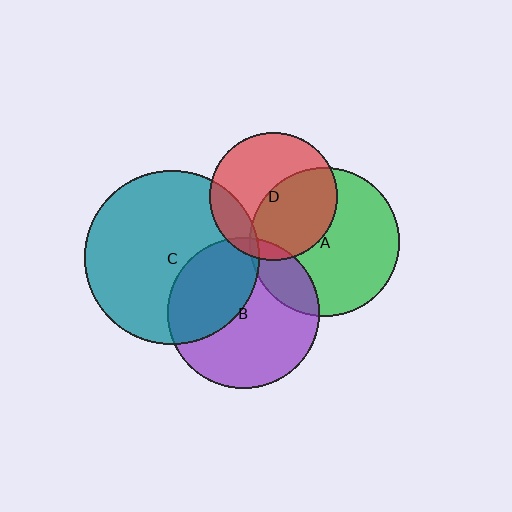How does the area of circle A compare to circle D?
Approximately 1.4 times.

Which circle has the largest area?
Circle C (teal).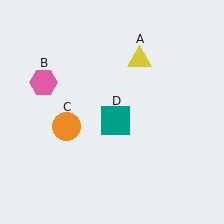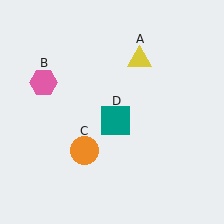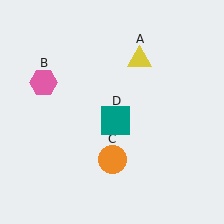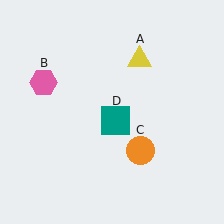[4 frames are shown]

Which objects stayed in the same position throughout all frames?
Yellow triangle (object A) and pink hexagon (object B) and teal square (object D) remained stationary.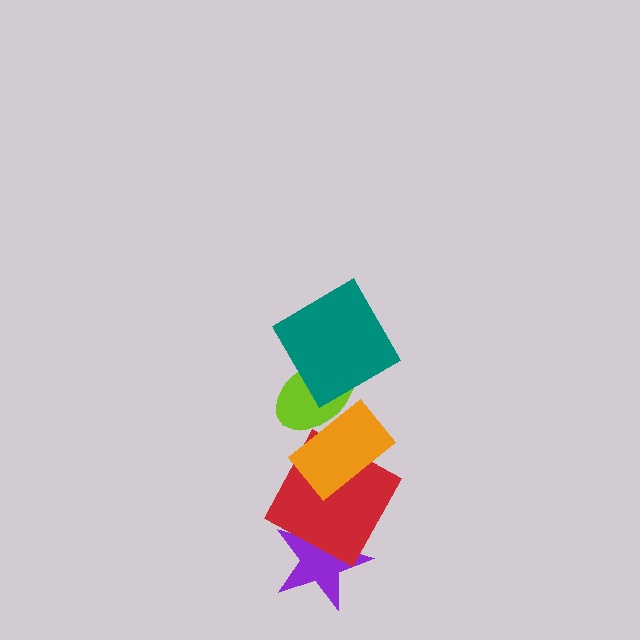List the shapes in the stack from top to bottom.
From top to bottom: the teal diamond, the lime ellipse, the orange rectangle, the red square, the purple star.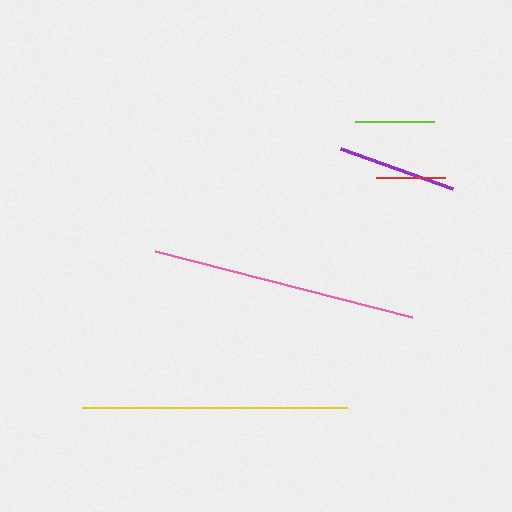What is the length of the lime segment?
The lime segment is approximately 79 pixels long.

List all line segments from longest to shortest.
From longest to shortest: pink, yellow, purple, lime, red.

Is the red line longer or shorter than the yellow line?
The yellow line is longer than the red line.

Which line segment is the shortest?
The red line is the shortest at approximately 69 pixels.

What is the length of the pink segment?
The pink segment is approximately 266 pixels long.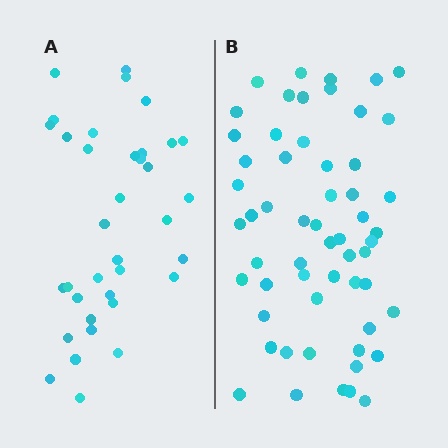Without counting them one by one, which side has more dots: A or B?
Region B (the right region) has more dots.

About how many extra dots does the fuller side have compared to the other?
Region B has approximately 20 more dots than region A.